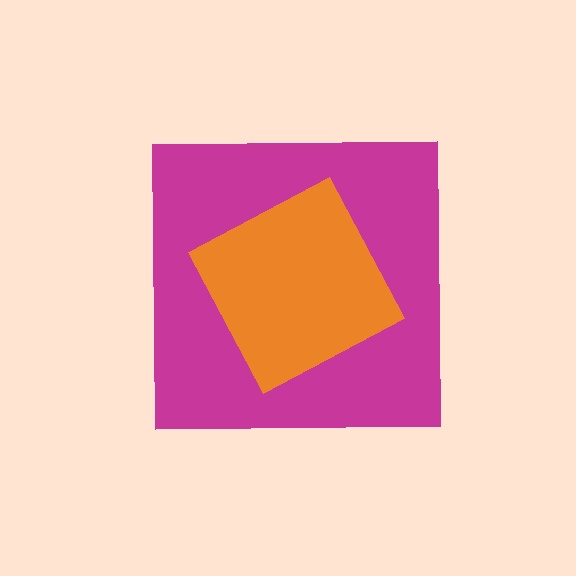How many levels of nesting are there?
2.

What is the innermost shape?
The orange square.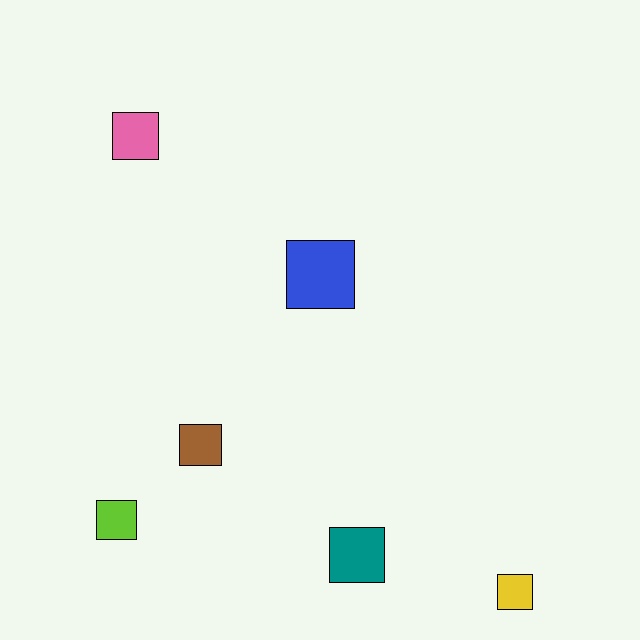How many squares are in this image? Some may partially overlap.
There are 6 squares.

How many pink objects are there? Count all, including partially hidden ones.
There is 1 pink object.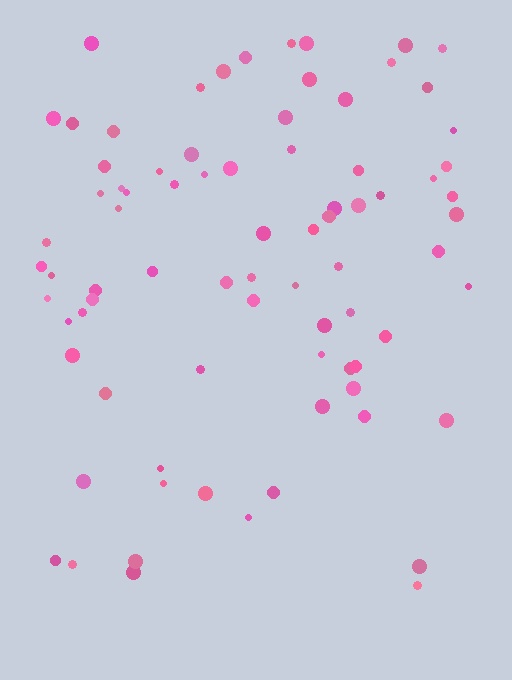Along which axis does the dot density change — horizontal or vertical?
Vertical.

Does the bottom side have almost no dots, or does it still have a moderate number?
Still a moderate number, just noticeably fewer than the top.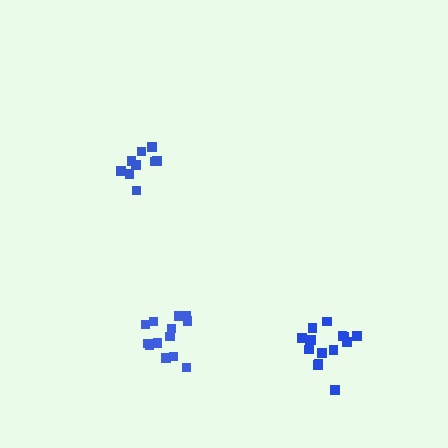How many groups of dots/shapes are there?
There are 3 groups.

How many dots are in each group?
Group 1: 10 dots, Group 2: 13 dots, Group 3: 15 dots (38 total).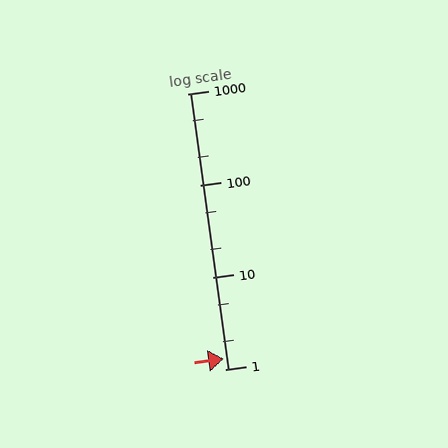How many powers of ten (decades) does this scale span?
The scale spans 3 decades, from 1 to 1000.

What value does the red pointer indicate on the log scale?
The pointer indicates approximately 1.3.